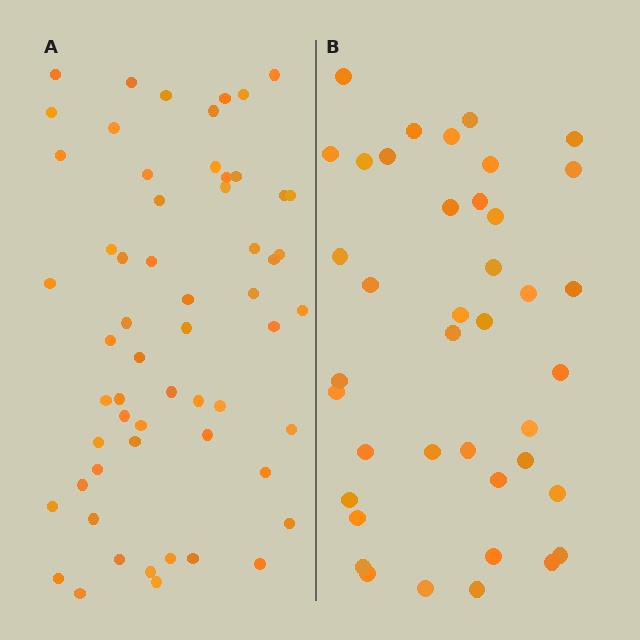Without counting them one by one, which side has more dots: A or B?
Region A (the left region) has more dots.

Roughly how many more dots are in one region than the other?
Region A has approximately 20 more dots than region B.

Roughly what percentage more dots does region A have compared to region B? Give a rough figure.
About 45% more.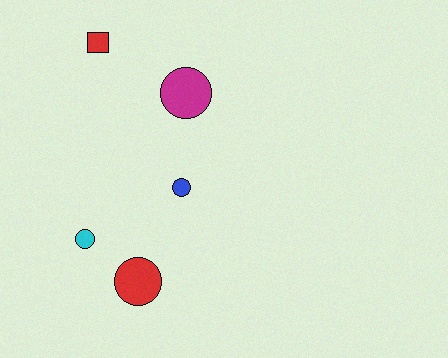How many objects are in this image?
There are 5 objects.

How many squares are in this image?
There is 1 square.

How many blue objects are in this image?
There is 1 blue object.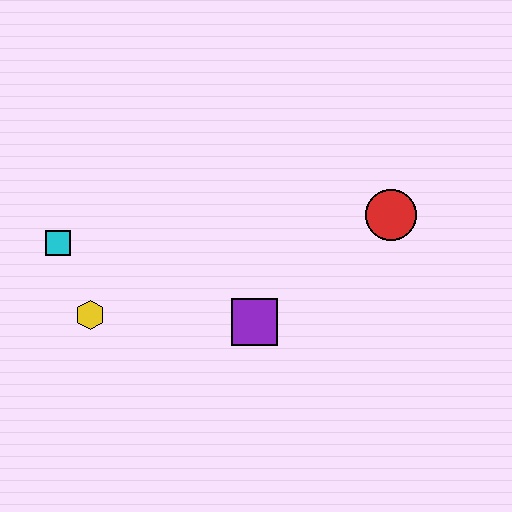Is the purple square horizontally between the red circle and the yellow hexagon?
Yes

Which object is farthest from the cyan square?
The red circle is farthest from the cyan square.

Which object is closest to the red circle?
The purple square is closest to the red circle.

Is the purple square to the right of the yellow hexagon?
Yes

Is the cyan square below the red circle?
Yes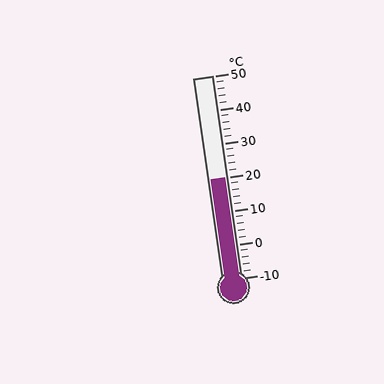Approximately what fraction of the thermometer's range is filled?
The thermometer is filled to approximately 50% of its range.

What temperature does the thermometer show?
The thermometer shows approximately 20°C.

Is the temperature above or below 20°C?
The temperature is at 20°C.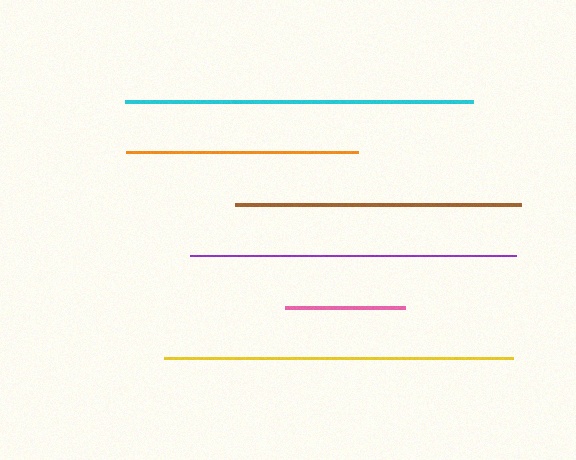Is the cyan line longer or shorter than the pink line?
The cyan line is longer than the pink line.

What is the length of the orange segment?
The orange segment is approximately 232 pixels long.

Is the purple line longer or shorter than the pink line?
The purple line is longer than the pink line.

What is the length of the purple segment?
The purple segment is approximately 325 pixels long.